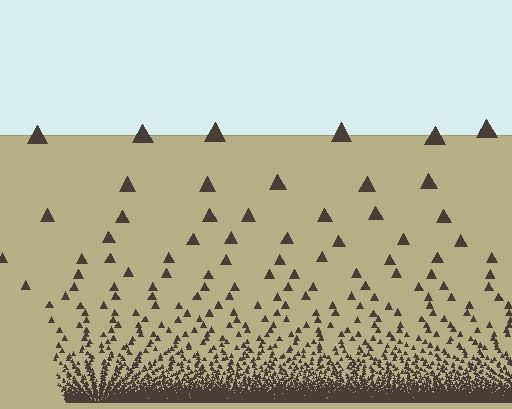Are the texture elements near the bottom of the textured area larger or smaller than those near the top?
Smaller. The gradient is inverted — elements near the bottom are smaller and denser.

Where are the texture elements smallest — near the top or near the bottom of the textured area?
Near the bottom.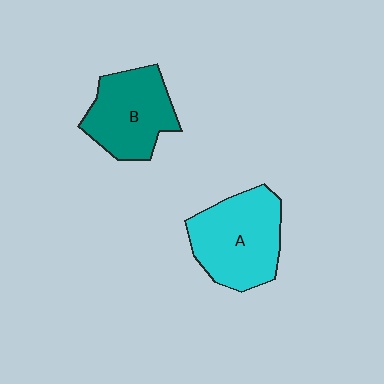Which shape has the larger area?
Shape A (cyan).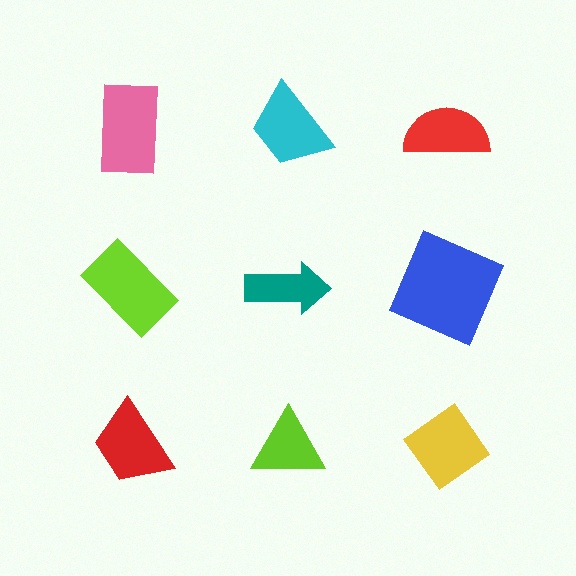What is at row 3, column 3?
A yellow diamond.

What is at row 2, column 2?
A teal arrow.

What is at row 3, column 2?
A lime triangle.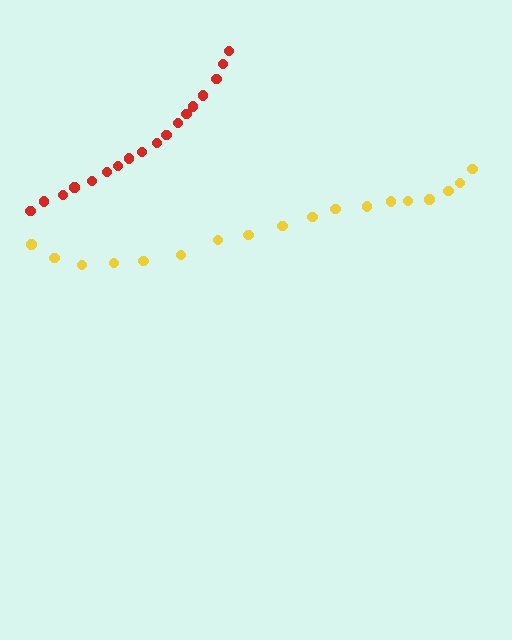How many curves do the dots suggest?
There are 2 distinct paths.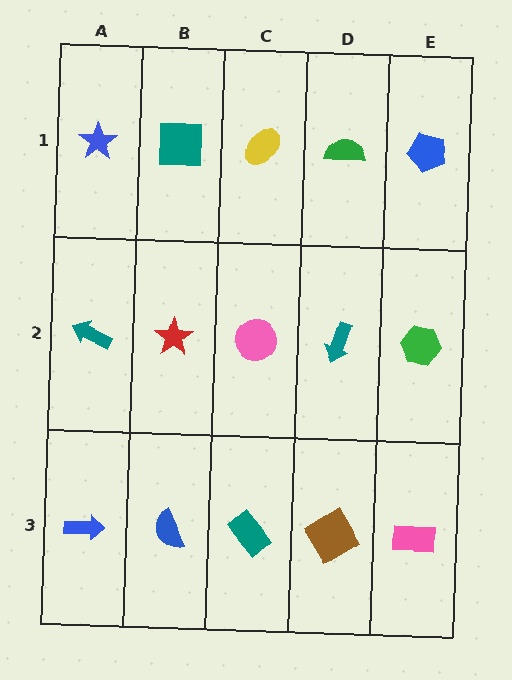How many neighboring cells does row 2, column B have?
4.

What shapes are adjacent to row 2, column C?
A yellow ellipse (row 1, column C), a teal rectangle (row 3, column C), a red star (row 2, column B), a teal arrow (row 2, column D).